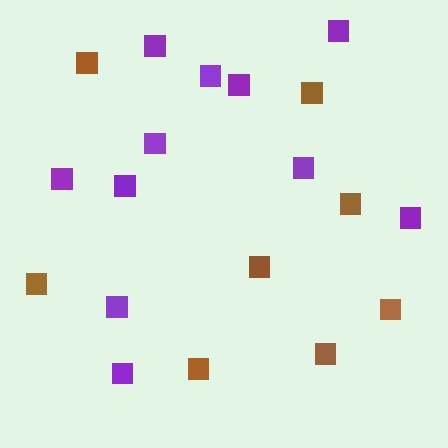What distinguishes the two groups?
There are 2 groups: one group of purple squares (11) and one group of brown squares (8).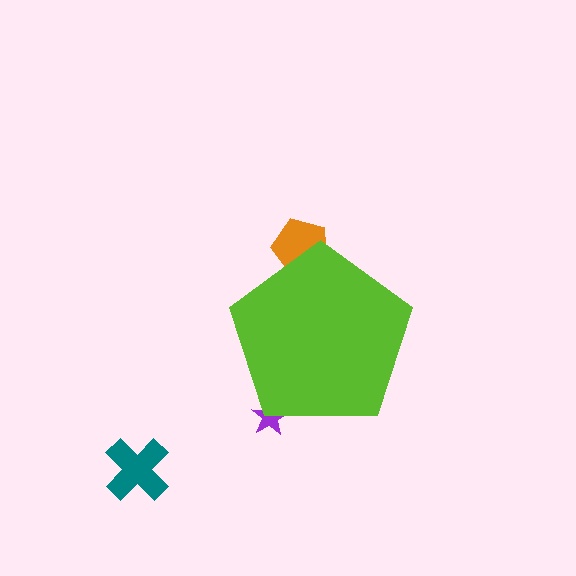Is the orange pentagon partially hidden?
Yes, the orange pentagon is partially hidden behind the lime pentagon.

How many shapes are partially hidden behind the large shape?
2 shapes are partially hidden.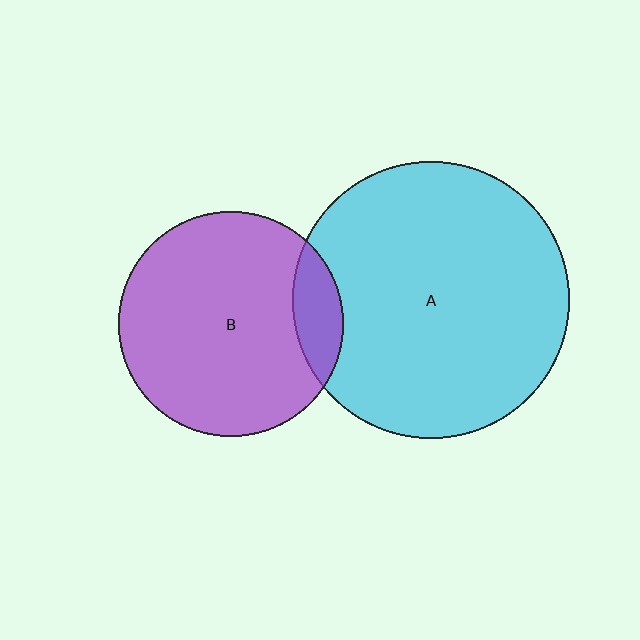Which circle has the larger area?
Circle A (cyan).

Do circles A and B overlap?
Yes.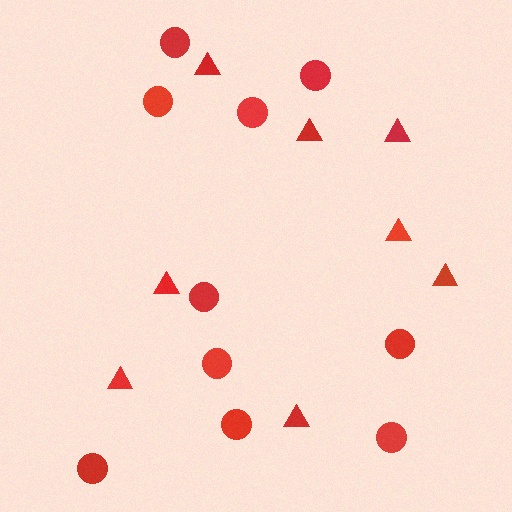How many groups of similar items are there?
There are 2 groups: one group of circles (10) and one group of triangles (8).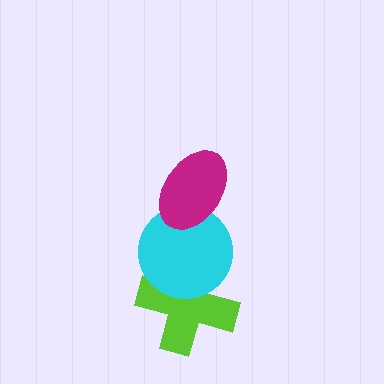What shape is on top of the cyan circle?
The magenta ellipse is on top of the cyan circle.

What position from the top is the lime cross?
The lime cross is 3rd from the top.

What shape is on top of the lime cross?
The cyan circle is on top of the lime cross.